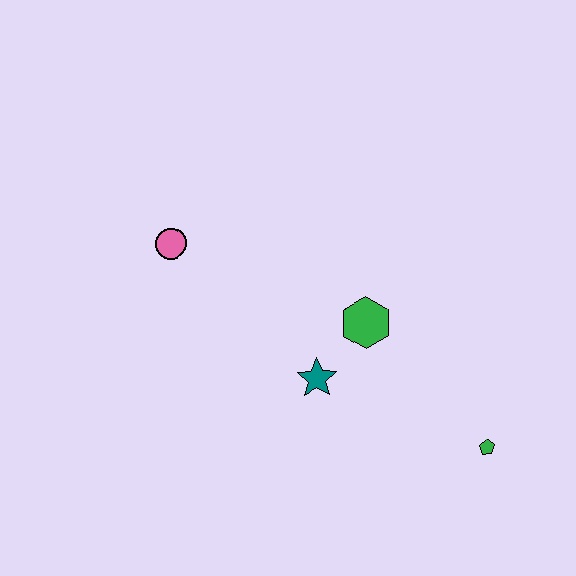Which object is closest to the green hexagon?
The teal star is closest to the green hexagon.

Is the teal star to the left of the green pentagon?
Yes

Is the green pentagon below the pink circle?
Yes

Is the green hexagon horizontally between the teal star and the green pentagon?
Yes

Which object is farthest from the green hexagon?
The pink circle is farthest from the green hexagon.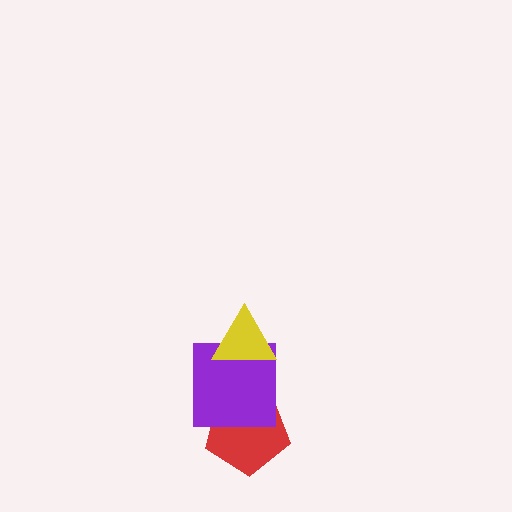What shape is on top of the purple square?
The yellow triangle is on top of the purple square.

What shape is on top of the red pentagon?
The purple square is on top of the red pentagon.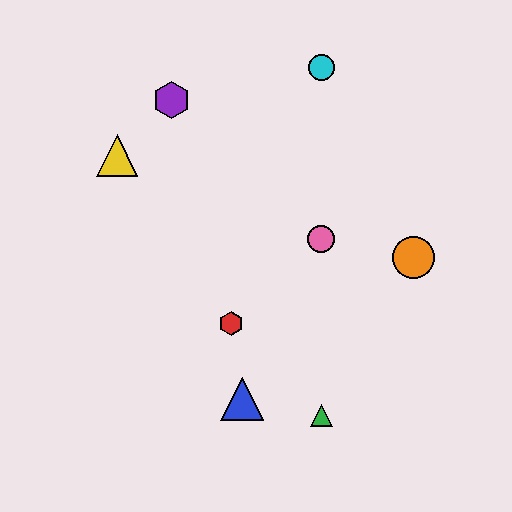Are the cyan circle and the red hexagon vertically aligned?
No, the cyan circle is at x≈321 and the red hexagon is at x≈231.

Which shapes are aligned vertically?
The green triangle, the cyan circle, the pink circle are aligned vertically.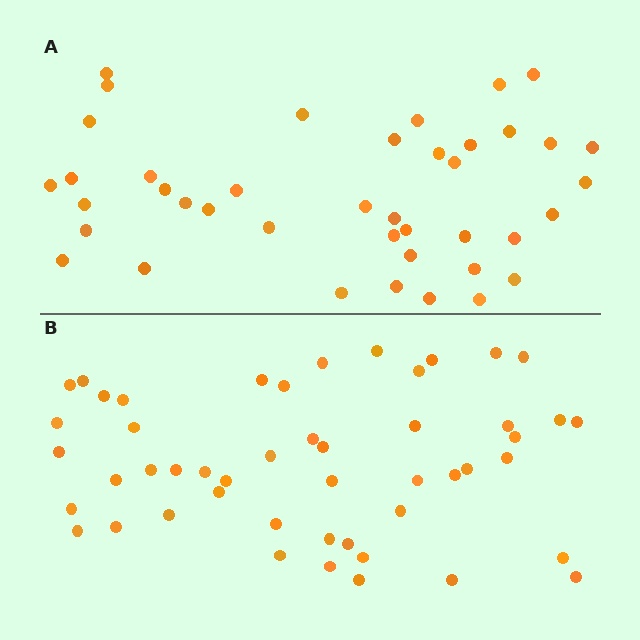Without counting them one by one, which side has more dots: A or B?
Region B (the bottom region) has more dots.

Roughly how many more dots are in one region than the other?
Region B has roughly 8 or so more dots than region A.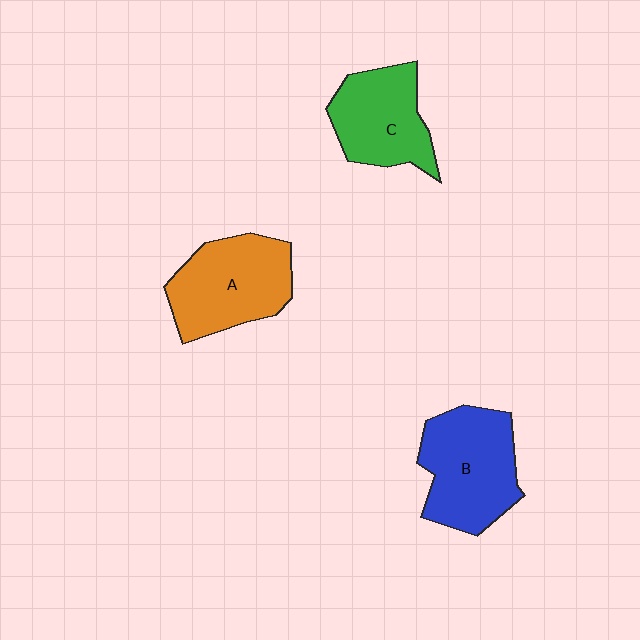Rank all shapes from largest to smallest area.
From largest to smallest: B (blue), A (orange), C (green).